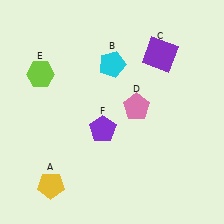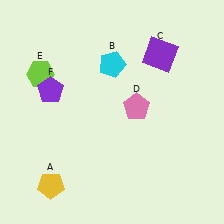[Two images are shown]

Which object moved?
The purple pentagon (F) moved left.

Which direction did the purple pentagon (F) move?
The purple pentagon (F) moved left.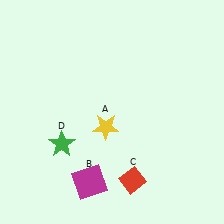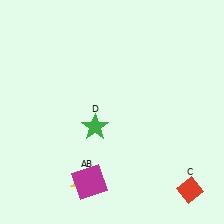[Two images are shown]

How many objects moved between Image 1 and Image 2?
3 objects moved between the two images.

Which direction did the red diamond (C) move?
The red diamond (C) moved right.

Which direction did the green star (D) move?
The green star (D) moved right.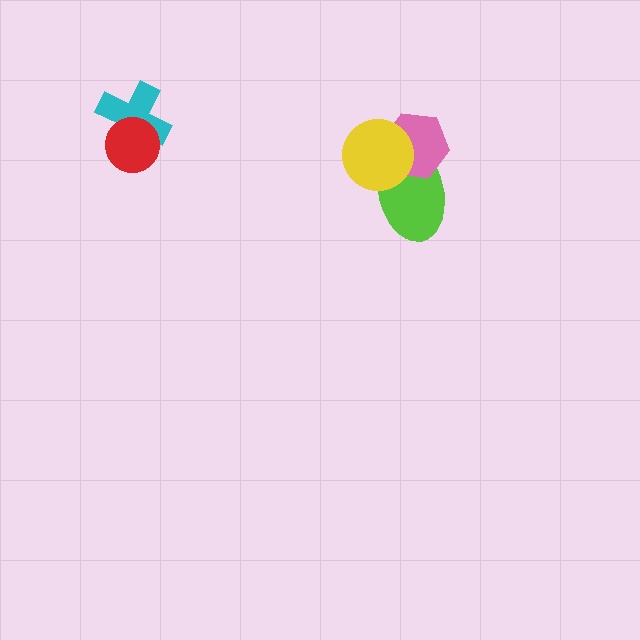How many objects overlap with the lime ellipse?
2 objects overlap with the lime ellipse.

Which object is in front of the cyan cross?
The red circle is in front of the cyan cross.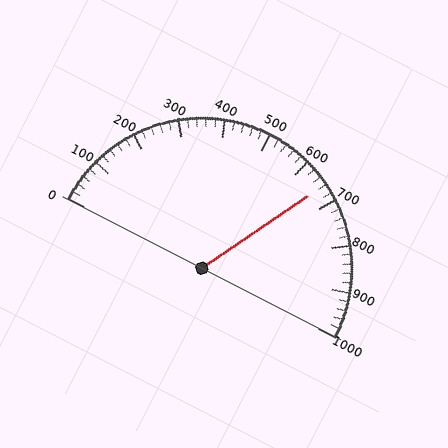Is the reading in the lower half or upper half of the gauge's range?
The reading is in the upper half of the range (0 to 1000).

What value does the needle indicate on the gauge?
The needle indicates approximately 660.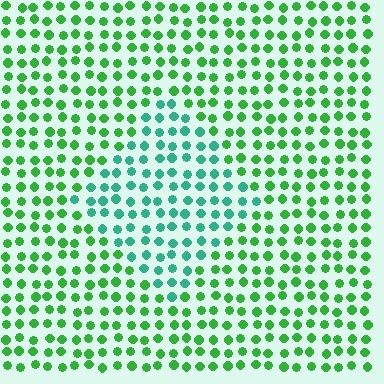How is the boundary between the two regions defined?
The boundary is defined purely by a slight shift in hue (about 39 degrees). Spacing, size, and orientation are identical on both sides.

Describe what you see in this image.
The image is filled with small green elements in a uniform arrangement. A diamond-shaped region is visible where the elements are tinted to a slightly different hue, forming a subtle color boundary.